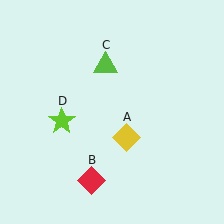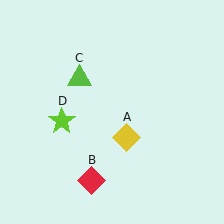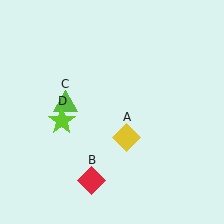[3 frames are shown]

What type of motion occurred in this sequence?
The lime triangle (object C) rotated counterclockwise around the center of the scene.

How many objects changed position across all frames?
1 object changed position: lime triangle (object C).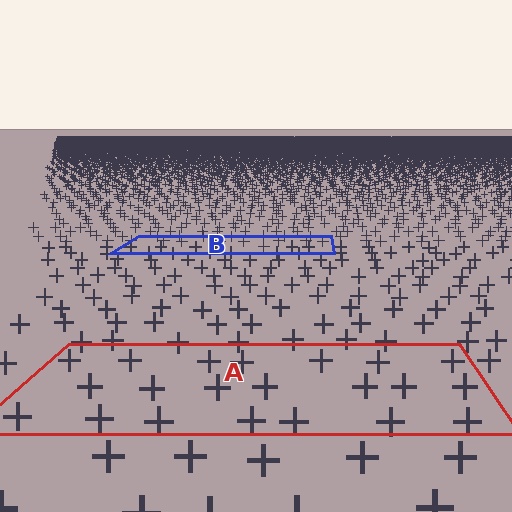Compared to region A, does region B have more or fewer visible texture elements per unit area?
Region B has more texture elements per unit area — they are packed more densely because it is farther away.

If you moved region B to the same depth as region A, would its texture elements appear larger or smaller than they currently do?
They would appear larger. At a closer depth, the same texture elements are projected at a bigger on-screen size.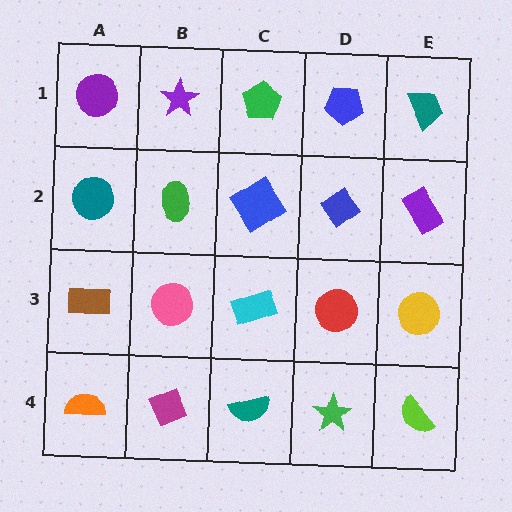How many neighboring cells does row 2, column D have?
4.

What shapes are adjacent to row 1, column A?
A teal circle (row 2, column A), a purple star (row 1, column B).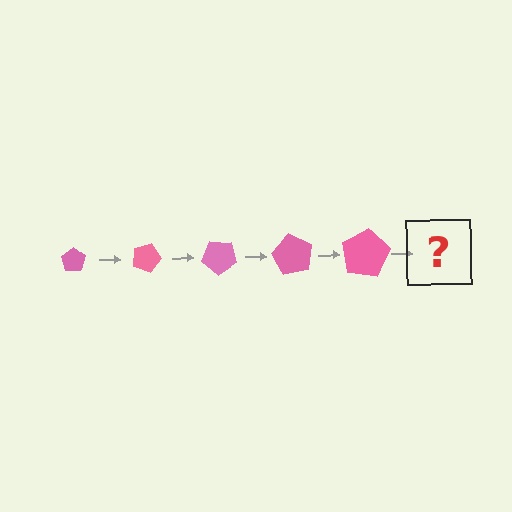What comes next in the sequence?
The next element should be a pentagon, larger than the previous one and rotated 100 degrees from the start.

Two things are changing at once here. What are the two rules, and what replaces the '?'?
The two rules are that the pentagon grows larger each step and it rotates 20 degrees each step. The '?' should be a pentagon, larger than the previous one and rotated 100 degrees from the start.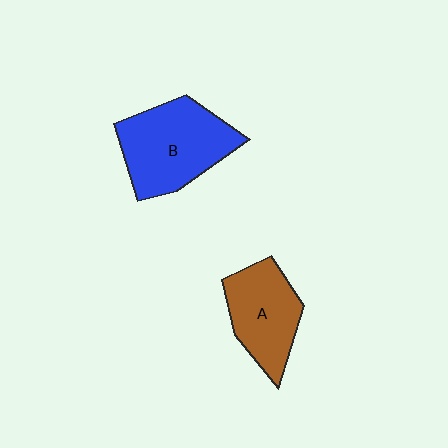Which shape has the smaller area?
Shape A (brown).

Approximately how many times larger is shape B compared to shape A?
Approximately 1.3 times.